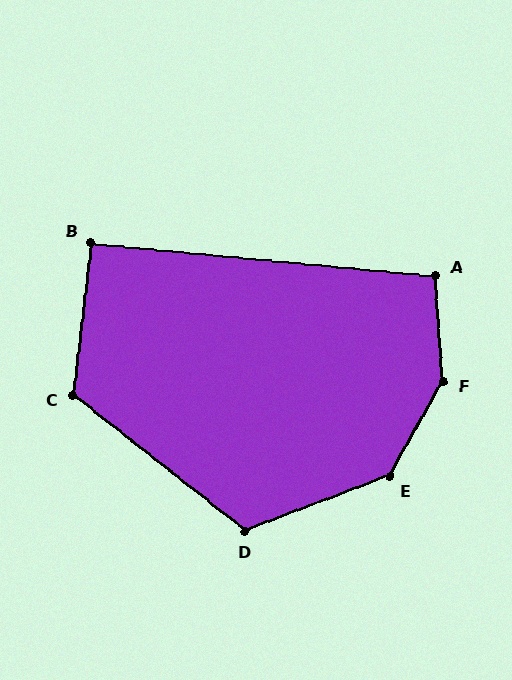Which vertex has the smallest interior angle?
B, at approximately 92 degrees.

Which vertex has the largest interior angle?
F, at approximately 147 degrees.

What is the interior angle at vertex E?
Approximately 140 degrees (obtuse).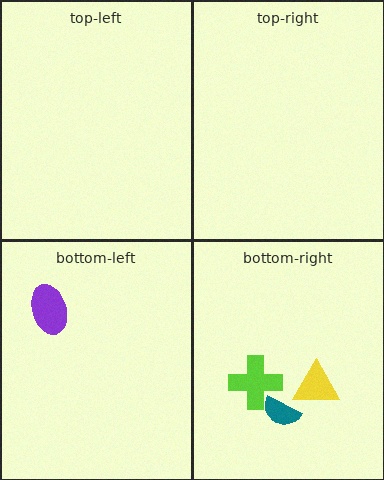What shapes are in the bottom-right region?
The lime cross, the yellow triangle, the teal semicircle.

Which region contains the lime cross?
The bottom-right region.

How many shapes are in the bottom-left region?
1.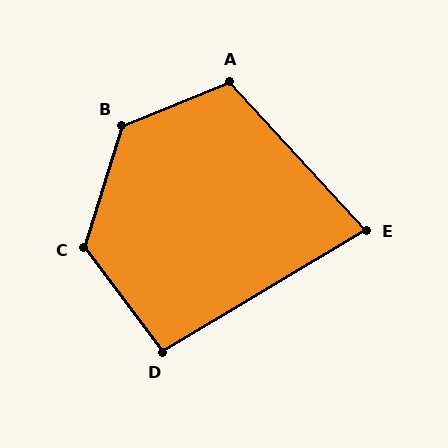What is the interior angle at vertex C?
Approximately 126 degrees (obtuse).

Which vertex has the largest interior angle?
B, at approximately 129 degrees.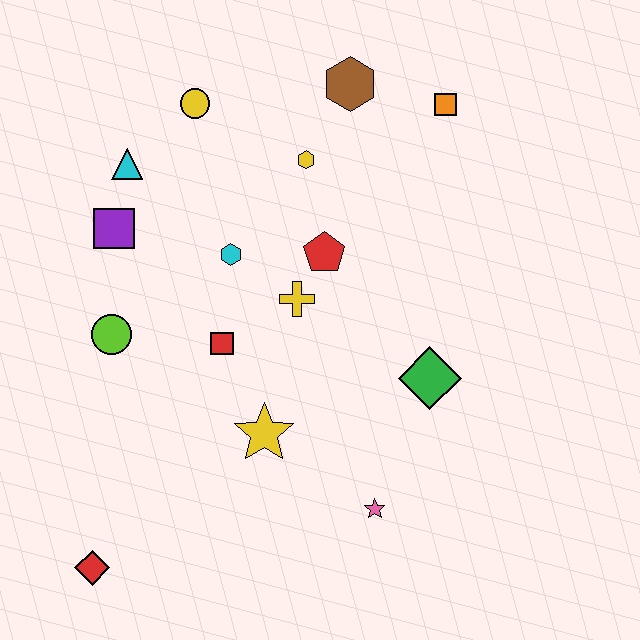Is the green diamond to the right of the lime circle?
Yes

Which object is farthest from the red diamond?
The orange square is farthest from the red diamond.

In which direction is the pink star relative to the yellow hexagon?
The pink star is below the yellow hexagon.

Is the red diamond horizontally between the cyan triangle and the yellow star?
No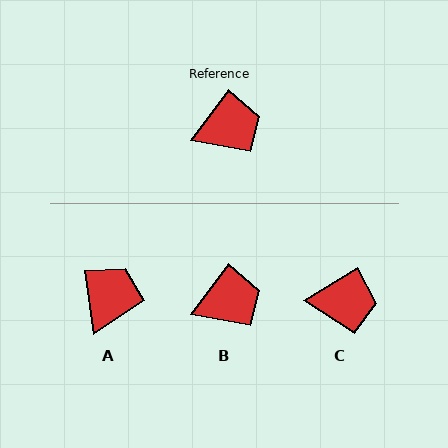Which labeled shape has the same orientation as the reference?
B.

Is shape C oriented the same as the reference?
No, it is off by about 22 degrees.